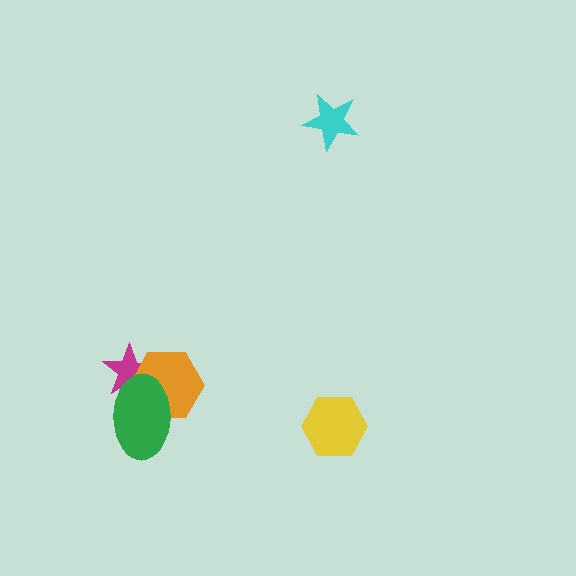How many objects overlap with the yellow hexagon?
0 objects overlap with the yellow hexagon.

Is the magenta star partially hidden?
Yes, it is partially covered by another shape.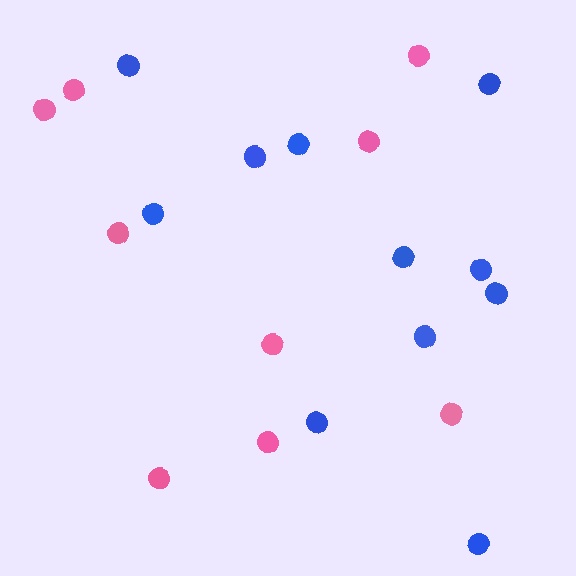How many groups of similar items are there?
There are 2 groups: one group of pink circles (9) and one group of blue circles (11).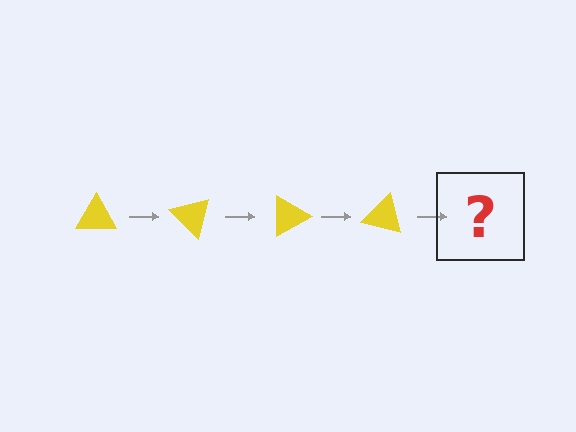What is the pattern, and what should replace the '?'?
The pattern is that the triangle rotates 45 degrees each step. The '?' should be a yellow triangle rotated 180 degrees.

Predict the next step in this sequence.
The next step is a yellow triangle rotated 180 degrees.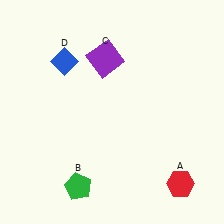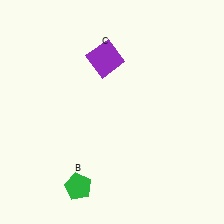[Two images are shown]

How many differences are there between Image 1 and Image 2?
There are 2 differences between the two images.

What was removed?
The red hexagon (A), the blue diamond (D) were removed in Image 2.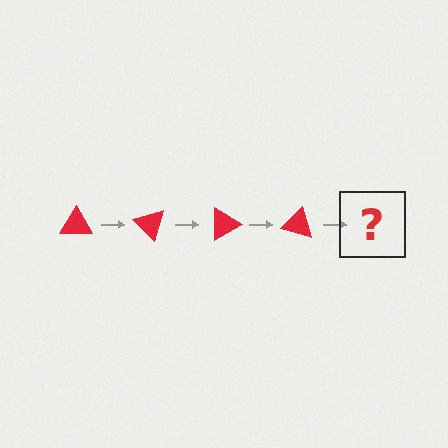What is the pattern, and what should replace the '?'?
The pattern is that the triangle rotates 45 degrees each step. The '?' should be a red triangle rotated 180 degrees.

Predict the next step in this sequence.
The next step is a red triangle rotated 180 degrees.